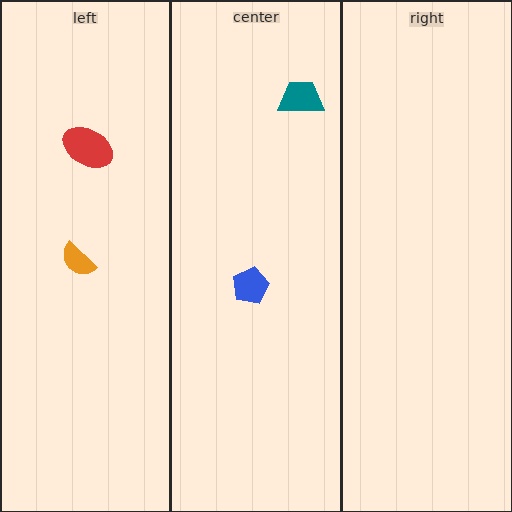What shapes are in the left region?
The red ellipse, the orange semicircle.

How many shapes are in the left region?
2.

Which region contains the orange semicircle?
The left region.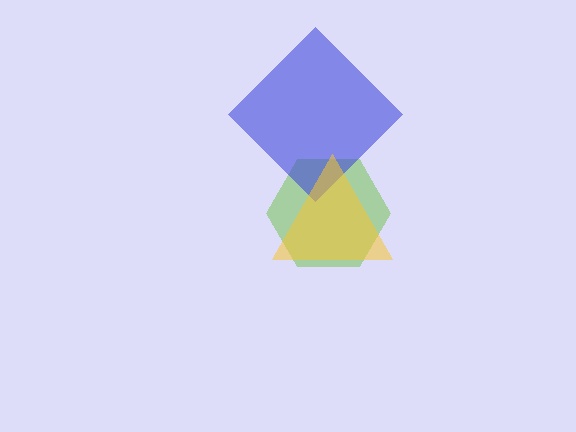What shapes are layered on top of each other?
The layered shapes are: a lime hexagon, a blue diamond, a yellow triangle.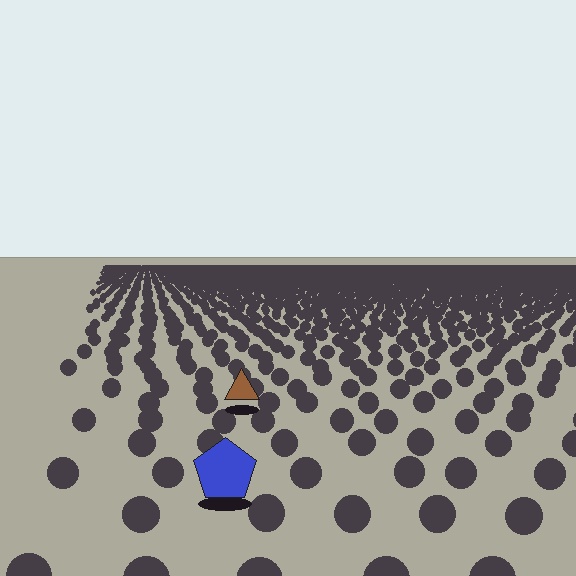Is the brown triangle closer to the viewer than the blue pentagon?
No. The blue pentagon is closer — you can tell from the texture gradient: the ground texture is coarser near it.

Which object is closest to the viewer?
The blue pentagon is closest. The texture marks near it are larger and more spread out.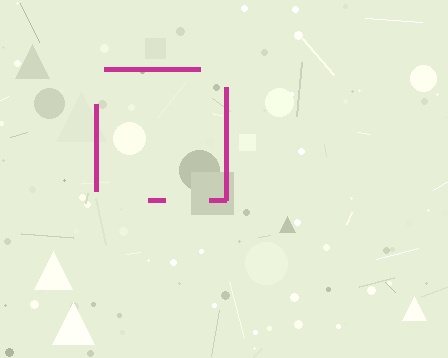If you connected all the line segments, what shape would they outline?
They would outline a square.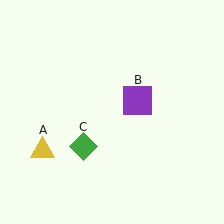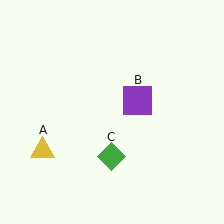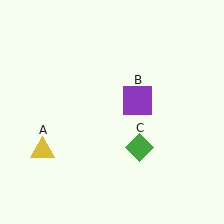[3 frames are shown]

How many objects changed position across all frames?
1 object changed position: green diamond (object C).